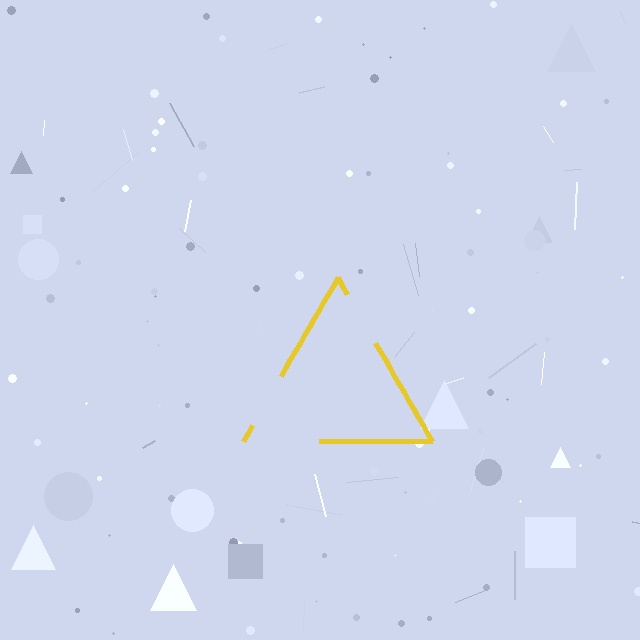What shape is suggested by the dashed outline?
The dashed outline suggests a triangle.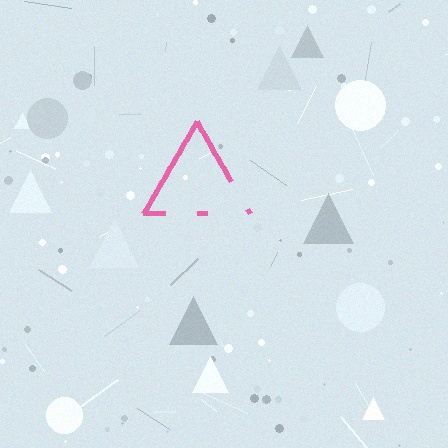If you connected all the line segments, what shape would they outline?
They would outline a triangle.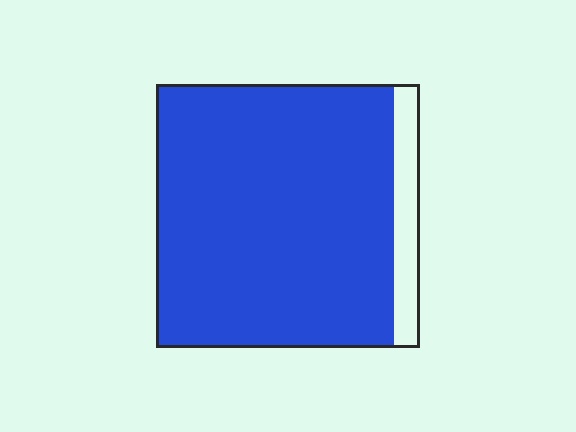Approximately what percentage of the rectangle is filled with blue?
Approximately 90%.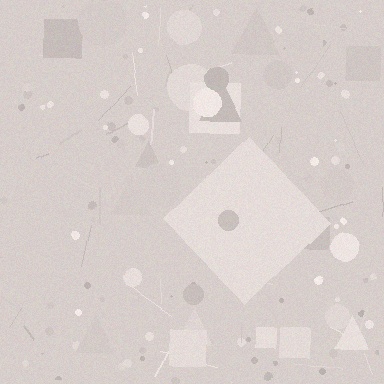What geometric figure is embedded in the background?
A diamond is embedded in the background.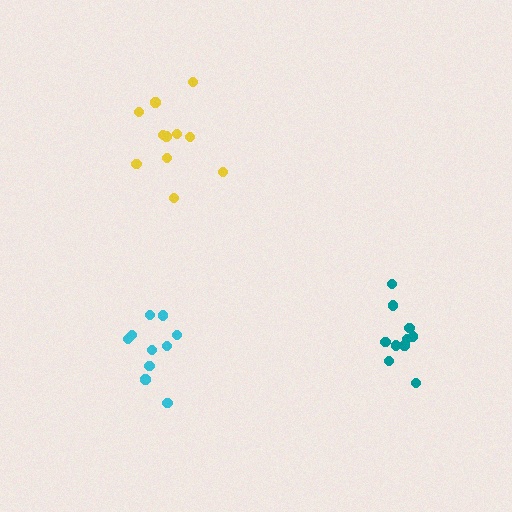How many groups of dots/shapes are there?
There are 3 groups.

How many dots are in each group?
Group 1: 11 dots, Group 2: 10 dots, Group 3: 10 dots (31 total).